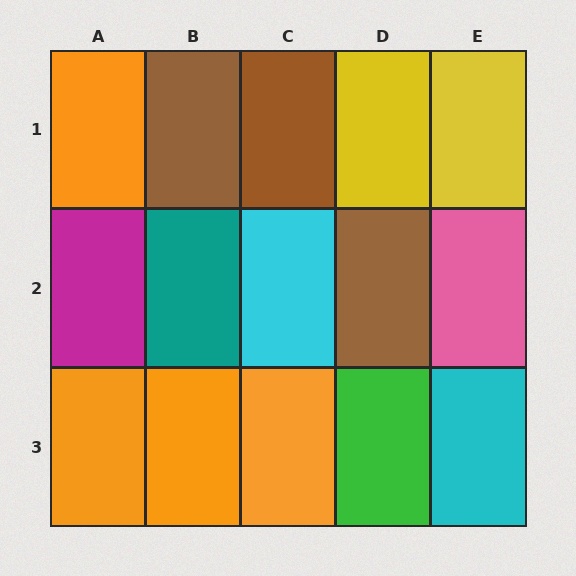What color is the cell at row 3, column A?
Orange.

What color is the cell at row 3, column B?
Orange.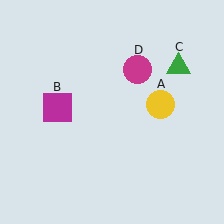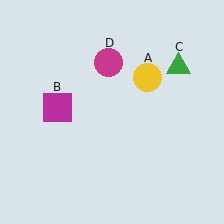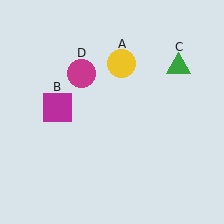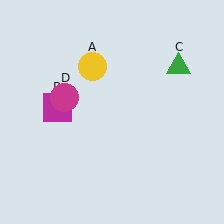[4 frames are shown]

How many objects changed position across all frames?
2 objects changed position: yellow circle (object A), magenta circle (object D).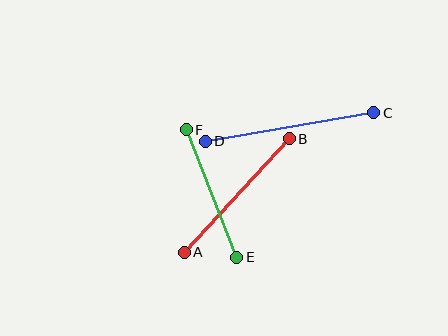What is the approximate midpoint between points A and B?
The midpoint is at approximately (237, 196) pixels.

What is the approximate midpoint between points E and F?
The midpoint is at approximately (212, 194) pixels.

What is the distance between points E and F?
The distance is approximately 137 pixels.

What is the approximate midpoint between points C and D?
The midpoint is at approximately (289, 127) pixels.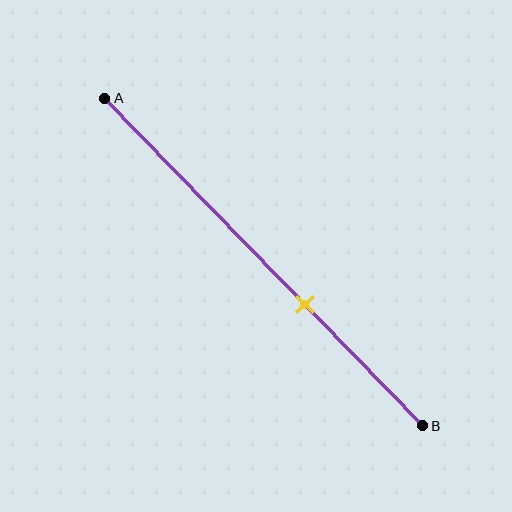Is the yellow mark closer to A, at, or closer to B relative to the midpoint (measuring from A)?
The yellow mark is closer to point B than the midpoint of segment AB.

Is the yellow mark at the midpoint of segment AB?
No, the mark is at about 65% from A, not at the 50% midpoint.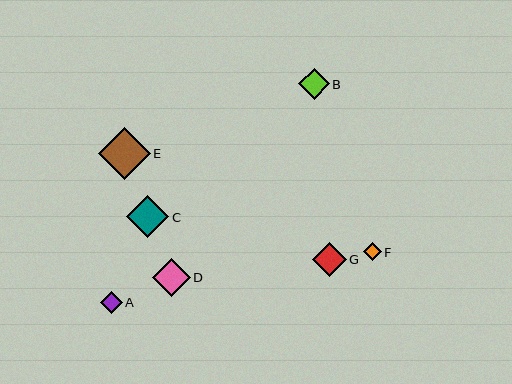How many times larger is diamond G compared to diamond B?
Diamond G is approximately 1.1 times the size of diamond B.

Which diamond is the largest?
Diamond E is the largest with a size of approximately 52 pixels.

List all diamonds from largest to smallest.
From largest to smallest: E, C, D, G, B, A, F.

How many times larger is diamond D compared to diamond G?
Diamond D is approximately 1.1 times the size of diamond G.